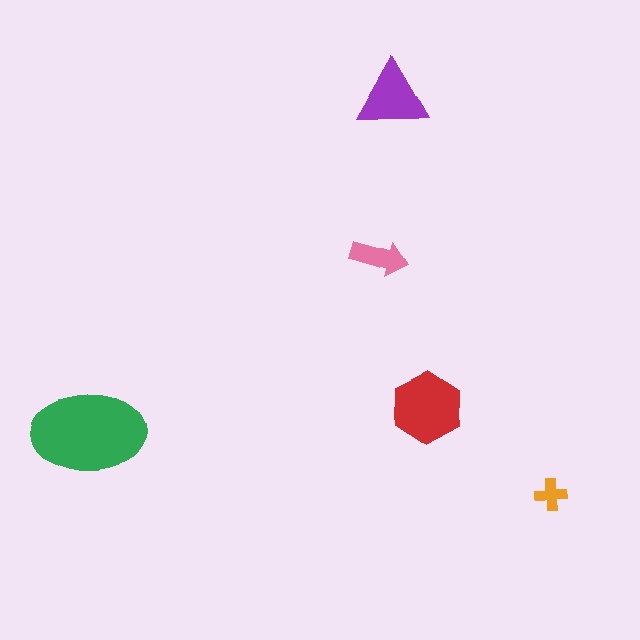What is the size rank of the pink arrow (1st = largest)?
4th.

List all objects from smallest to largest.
The orange cross, the pink arrow, the purple triangle, the red hexagon, the green ellipse.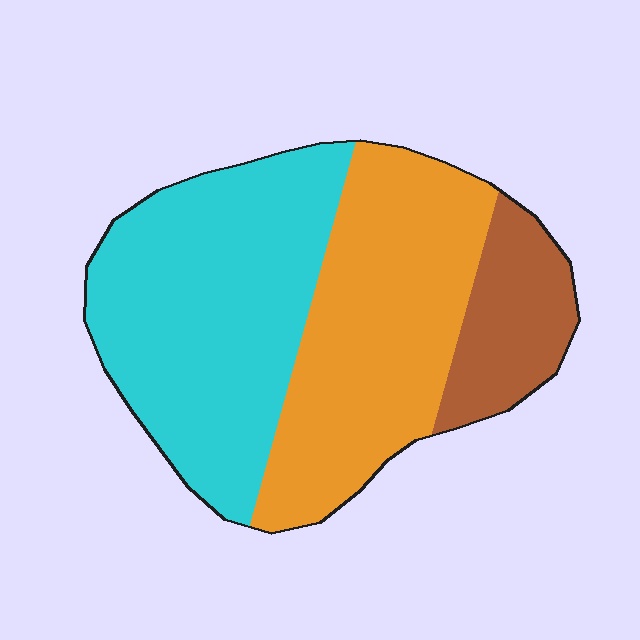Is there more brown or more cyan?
Cyan.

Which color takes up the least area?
Brown, at roughly 15%.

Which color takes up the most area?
Cyan, at roughly 45%.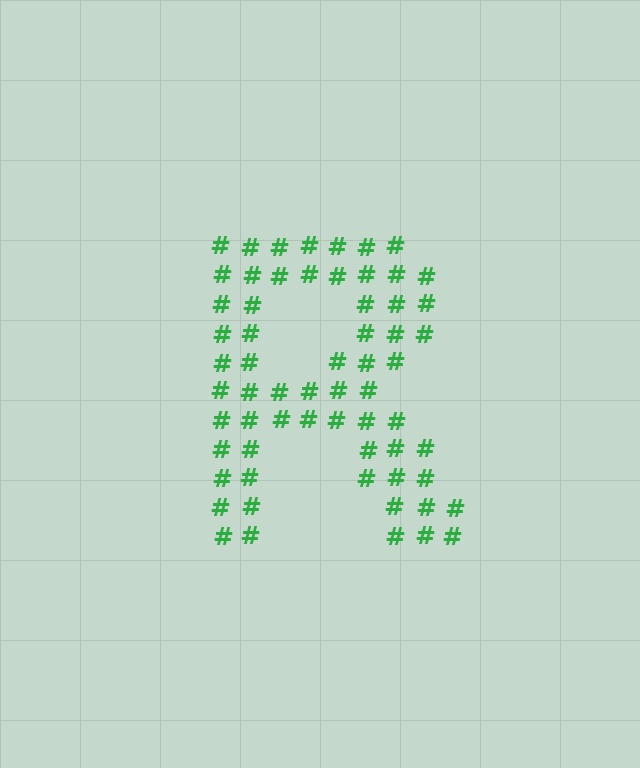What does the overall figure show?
The overall figure shows the letter R.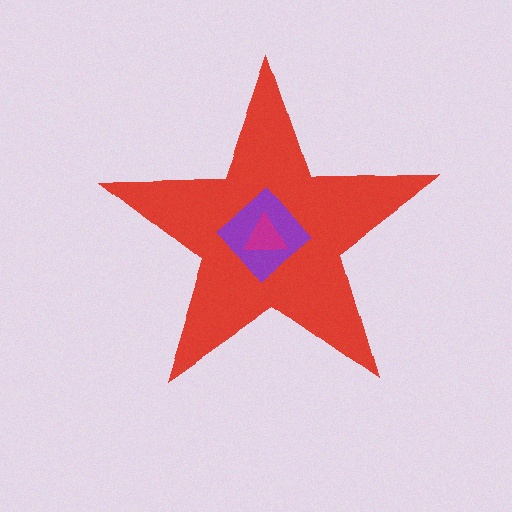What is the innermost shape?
The magenta triangle.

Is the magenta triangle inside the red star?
Yes.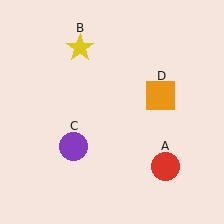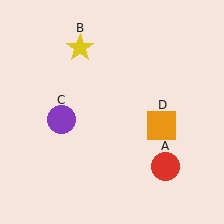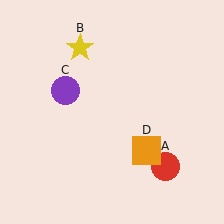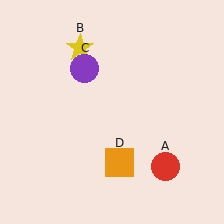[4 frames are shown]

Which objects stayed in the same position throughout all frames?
Red circle (object A) and yellow star (object B) remained stationary.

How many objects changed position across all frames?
2 objects changed position: purple circle (object C), orange square (object D).